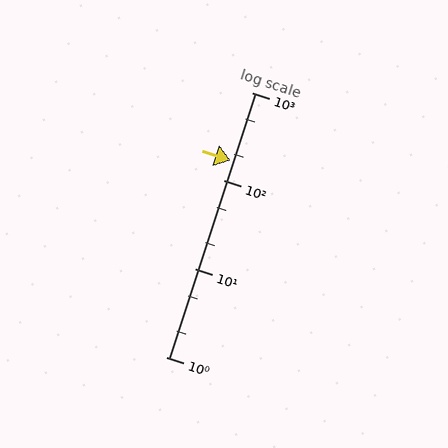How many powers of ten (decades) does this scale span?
The scale spans 3 decades, from 1 to 1000.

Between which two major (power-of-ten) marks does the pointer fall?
The pointer is between 100 and 1000.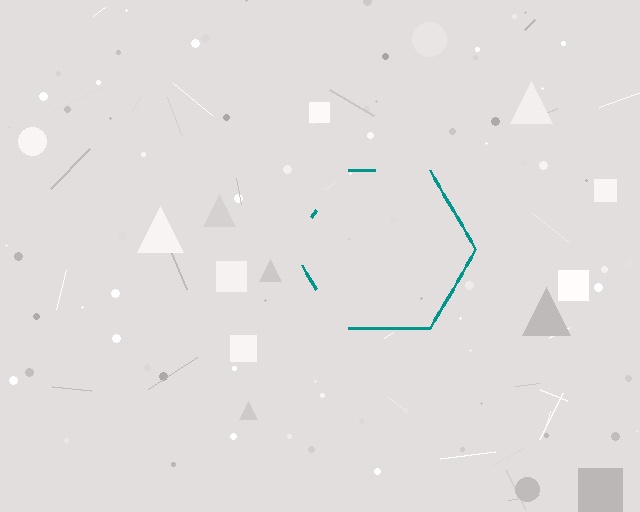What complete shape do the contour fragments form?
The contour fragments form a hexagon.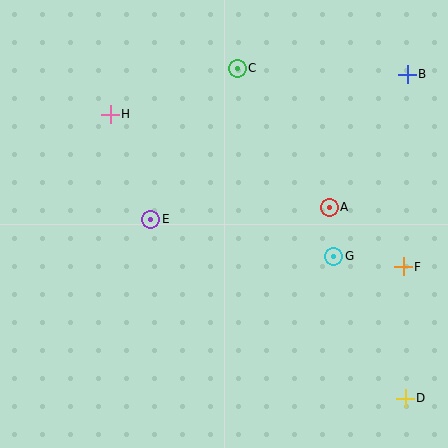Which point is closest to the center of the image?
Point E at (151, 219) is closest to the center.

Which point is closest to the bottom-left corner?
Point E is closest to the bottom-left corner.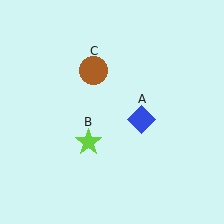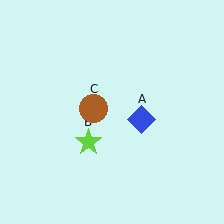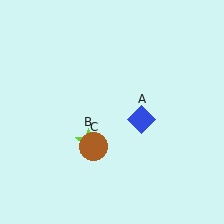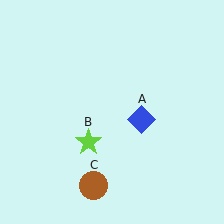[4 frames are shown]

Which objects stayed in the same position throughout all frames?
Blue diamond (object A) and lime star (object B) remained stationary.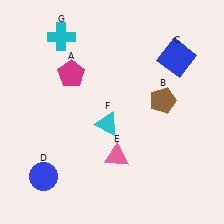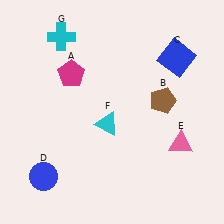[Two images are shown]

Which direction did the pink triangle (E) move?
The pink triangle (E) moved right.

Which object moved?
The pink triangle (E) moved right.